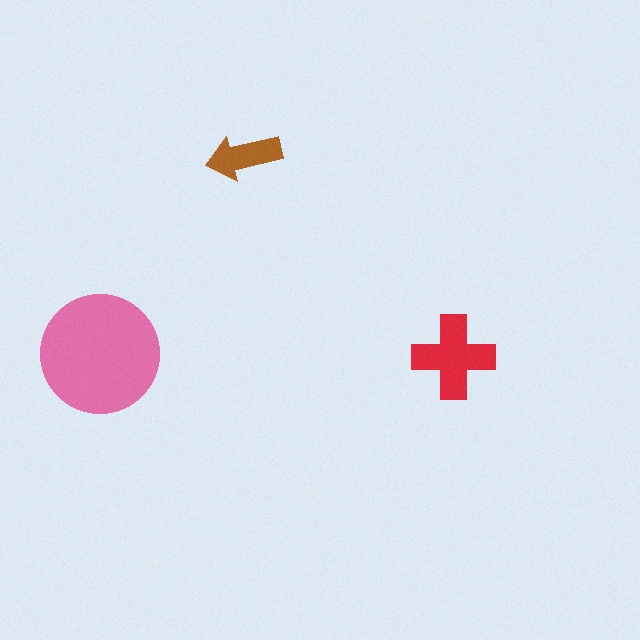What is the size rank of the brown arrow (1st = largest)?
3rd.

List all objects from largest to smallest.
The pink circle, the red cross, the brown arrow.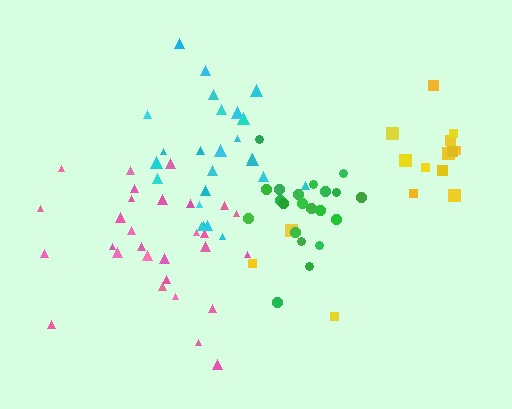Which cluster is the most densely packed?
Green.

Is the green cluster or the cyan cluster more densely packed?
Green.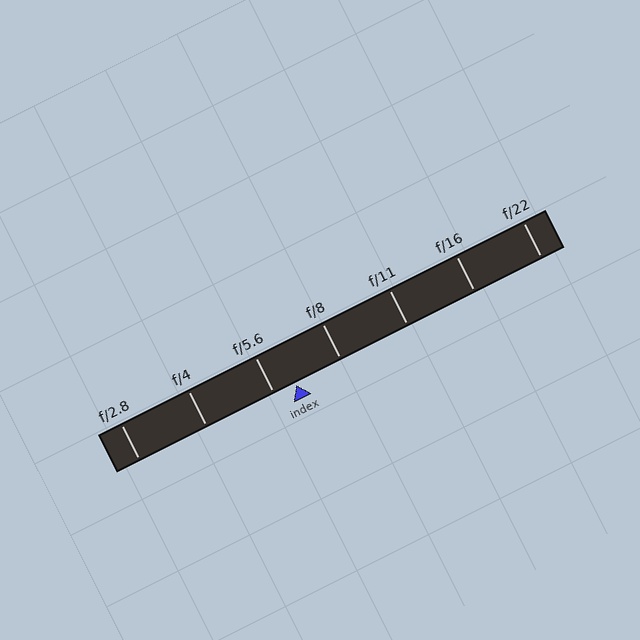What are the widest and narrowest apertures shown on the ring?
The widest aperture shown is f/2.8 and the narrowest is f/22.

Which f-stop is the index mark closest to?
The index mark is closest to f/5.6.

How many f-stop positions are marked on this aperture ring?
There are 7 f-stop positions marked.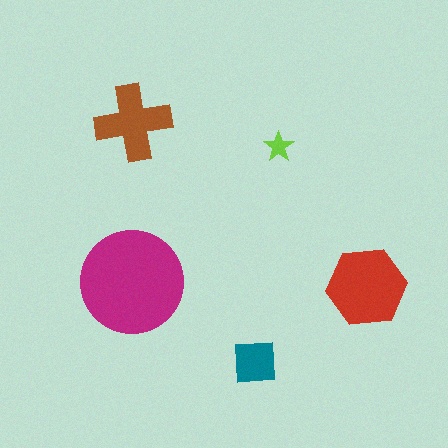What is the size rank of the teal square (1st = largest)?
4th.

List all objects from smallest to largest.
The lime star, the teal square, the brown cross, the red hexagon, the magenta circle.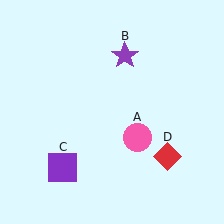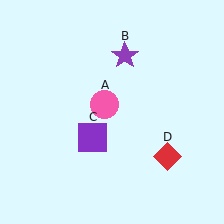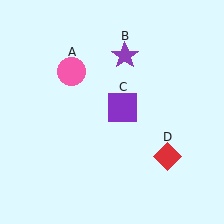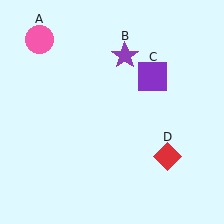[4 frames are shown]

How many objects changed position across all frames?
2 objects changed position: pink circle (object A), purple square (object C).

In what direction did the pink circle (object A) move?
The pink circle (object A) moved up and to the left.